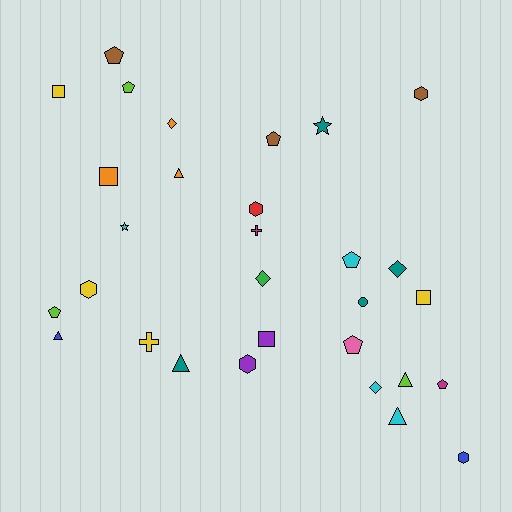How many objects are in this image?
There are 30 objects.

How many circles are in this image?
There is 1 circle.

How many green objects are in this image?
There is 1 green object.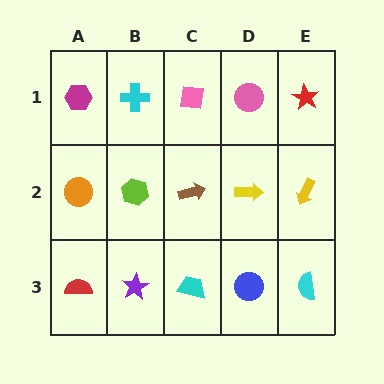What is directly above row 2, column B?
A cyan cross.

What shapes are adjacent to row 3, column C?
A brown arrow (row 2, column C), a purple star (row 3, column B), a blue circle (row 3, column D).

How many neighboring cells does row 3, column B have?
3.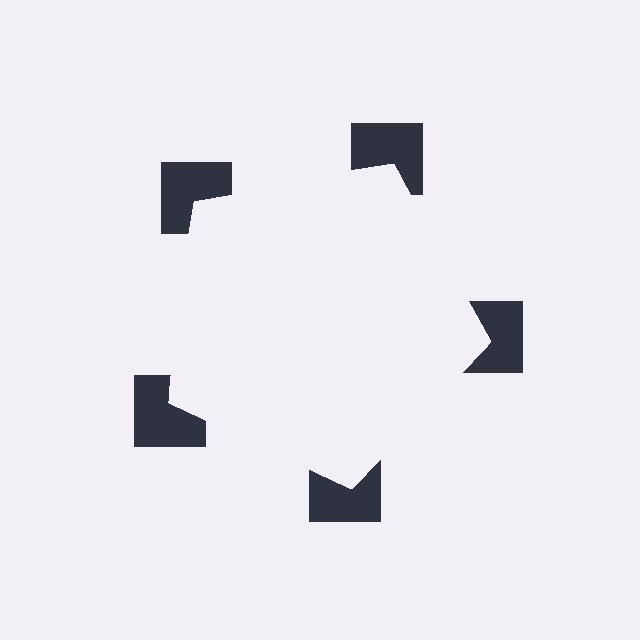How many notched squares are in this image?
There are 5 — one at each vertex of the illusory pentagon.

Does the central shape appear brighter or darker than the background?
It typically appears slightly brighter than the background, even though no actual brightness change is drawn.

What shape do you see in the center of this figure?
An illusory pentagon — its edges are inferred from the aligned wedge cuts in the notched squares, not physically drawn.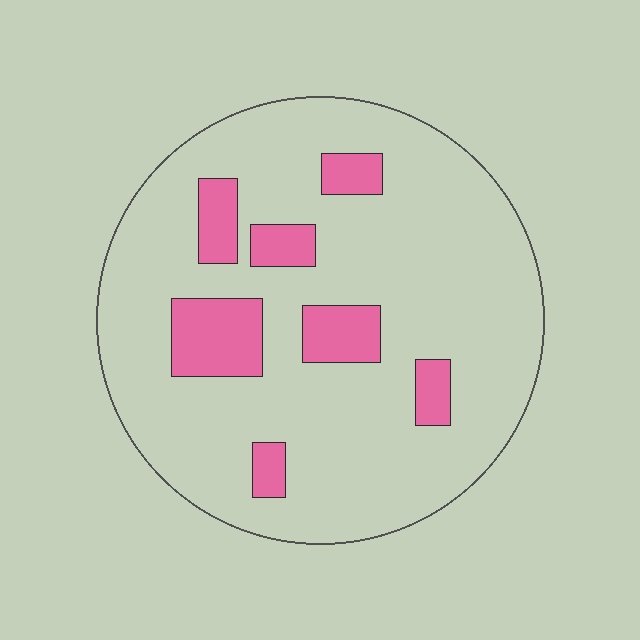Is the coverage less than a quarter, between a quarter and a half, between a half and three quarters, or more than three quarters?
Less than a quarter.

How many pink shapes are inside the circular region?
7.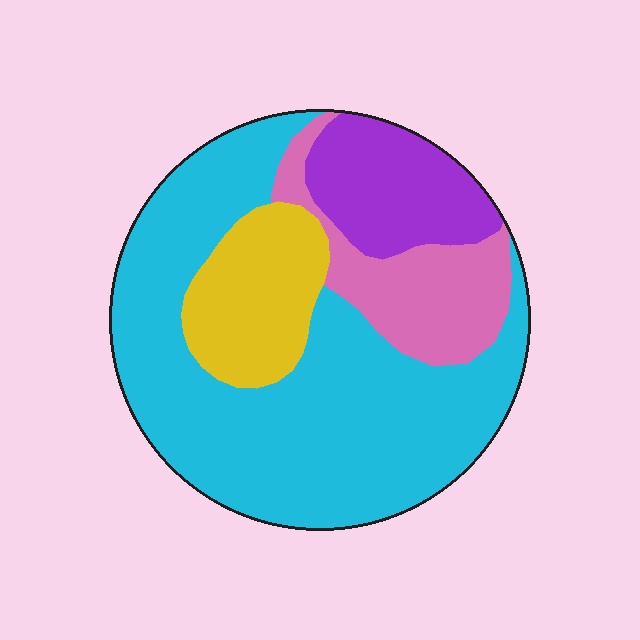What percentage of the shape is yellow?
Yellow covers 14% of the shape.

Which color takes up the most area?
Cyan, at roughly 55%.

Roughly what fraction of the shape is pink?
Pink covers about 15% of the shape.